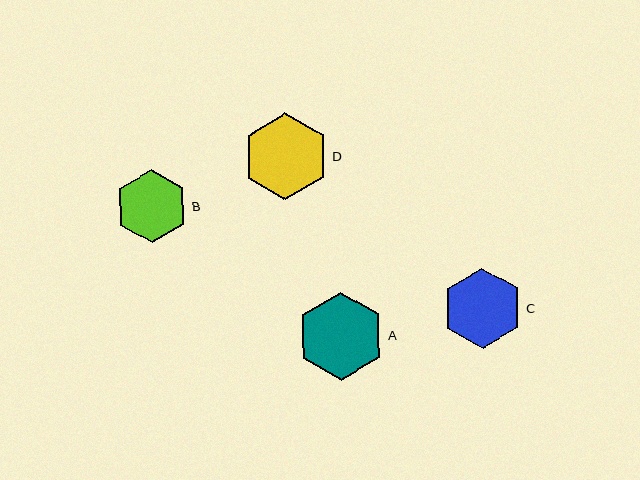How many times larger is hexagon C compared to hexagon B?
Hexagon C is approximately 1.1 times the size of hexagon B.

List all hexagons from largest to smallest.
From largest to smallest: A, D, C, B.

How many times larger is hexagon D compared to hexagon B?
Hexagon D is approximately 1.2 times the size of hexagon B.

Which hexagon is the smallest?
Hexagon B is the smallest with a size of approximately 73 pixels.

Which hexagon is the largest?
Hexagon A is the largest with a size of approximately 88 pixels.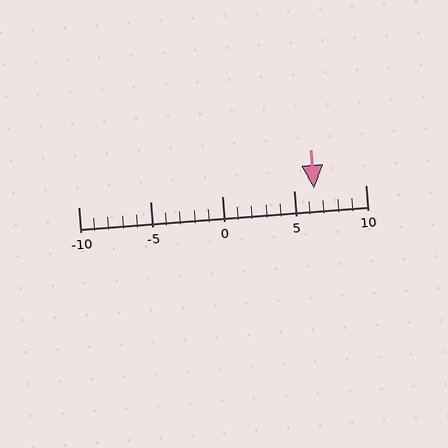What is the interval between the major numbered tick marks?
The major tick marks are spaced 5 units apart.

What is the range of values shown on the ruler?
The ruler shows values from -10 to 10.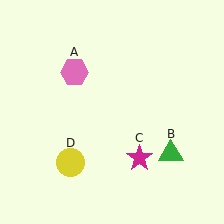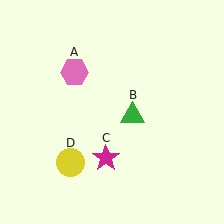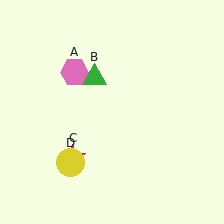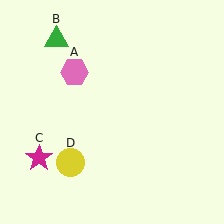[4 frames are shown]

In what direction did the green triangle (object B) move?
The green triangle (object B) moved up and to the left.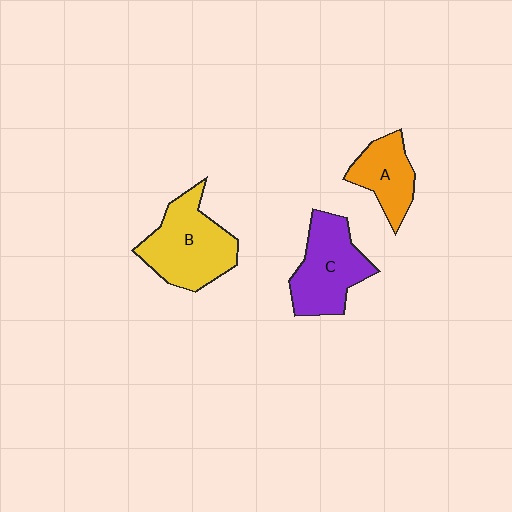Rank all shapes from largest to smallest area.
From largest to smallest: B (yellow), C (purple), A (orange).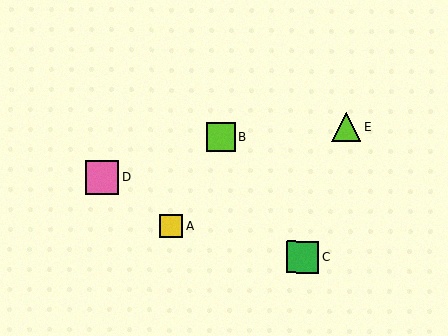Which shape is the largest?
The pink square (labeled D) is the largest.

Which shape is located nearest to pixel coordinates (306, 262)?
The green square (labeled C) at (303, 257) is nearest to that location.